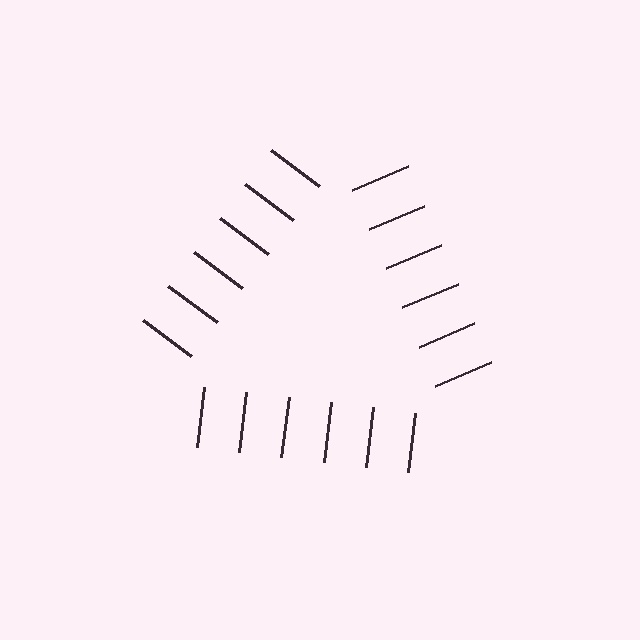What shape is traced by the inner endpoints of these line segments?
An illusory triangle — the line segments terminate on its edges but no continuous stroke is drawn.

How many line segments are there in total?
18 — 6 along each of the 3 edges.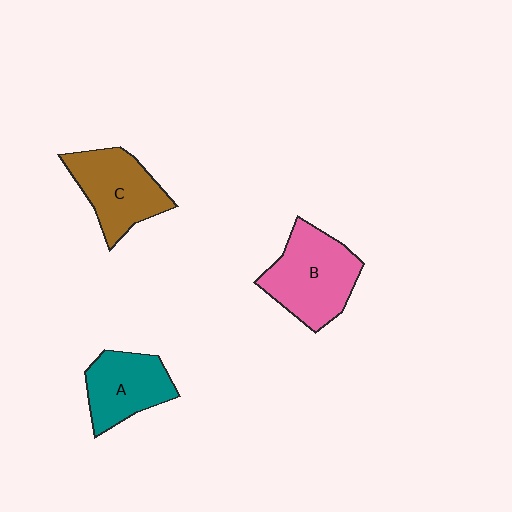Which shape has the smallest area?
Shape A (teal).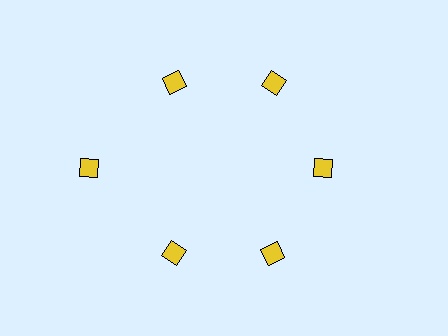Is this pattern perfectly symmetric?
No. The 6 yellow diamonds are arranged in a ring, but one element near the 9 o'clock position is pushed outward from the center, breaking the 6-fold rotational symmetry.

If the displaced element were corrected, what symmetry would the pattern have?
It would have 6-fold rotational symmetry — the pattern would map onto itself every 60 degrees.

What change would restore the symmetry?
The symmetry would be restored by moving it inward, back onto the ring so that all 6 diamonds sit at equal angles and equal distance from the center.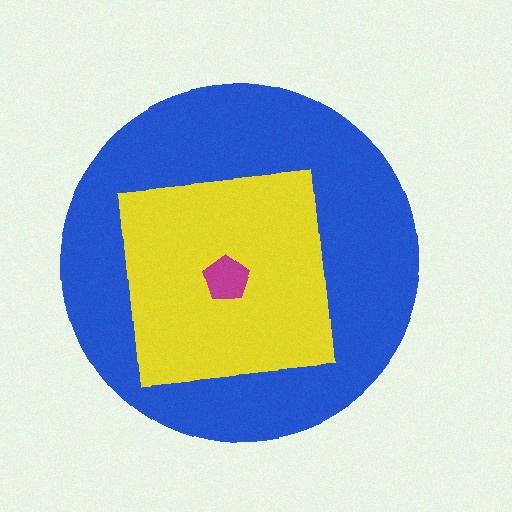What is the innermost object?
The magenta pentagon.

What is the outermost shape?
The blue circle.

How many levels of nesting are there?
3.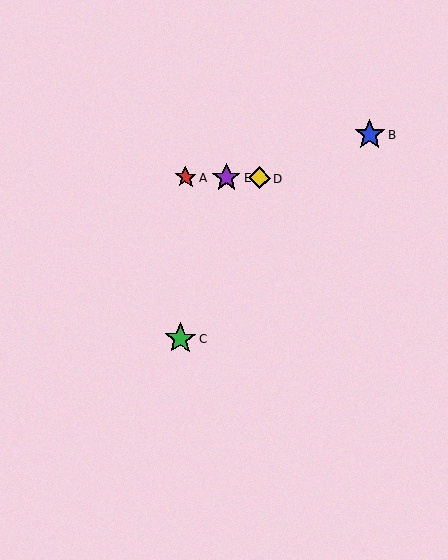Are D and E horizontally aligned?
Yes, both are at y≈178.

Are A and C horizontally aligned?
No, A is at y≈177 and C is at y≈339.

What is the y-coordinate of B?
Object B is at y≈134.